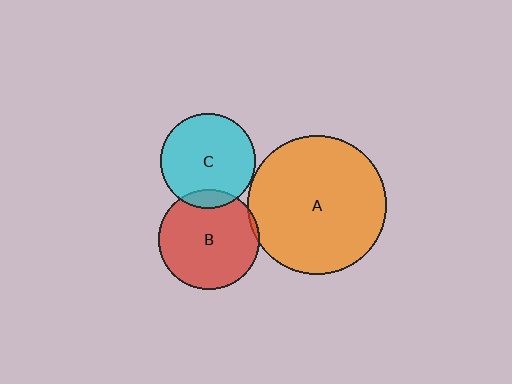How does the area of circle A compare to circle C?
Approximately 2.1 times.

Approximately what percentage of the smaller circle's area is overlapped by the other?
Approximately 10%.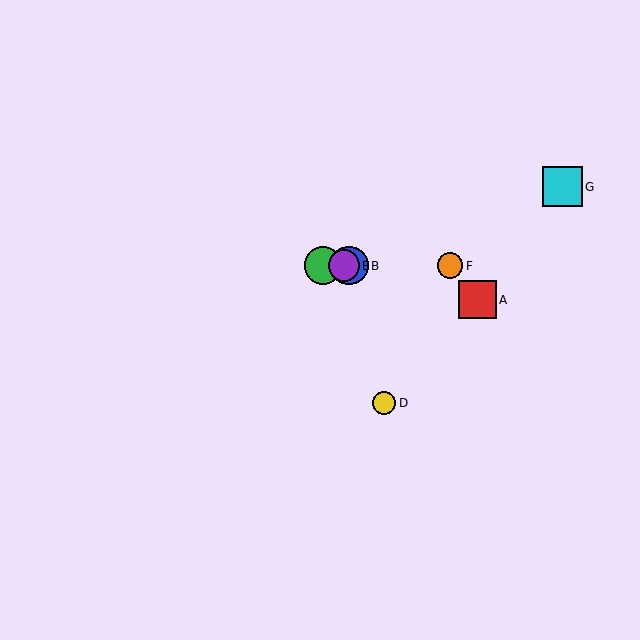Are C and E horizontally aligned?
Yes, both are at y≈266.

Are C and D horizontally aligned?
No, C is at y≈266 and D is at y≈403.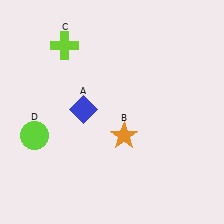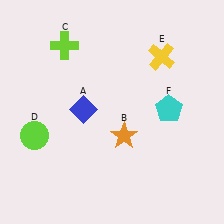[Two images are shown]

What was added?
A yellow cross (E), a cyan pentagon (F) were added in Image 2.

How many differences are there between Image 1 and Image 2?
There are 2 differences between the two images.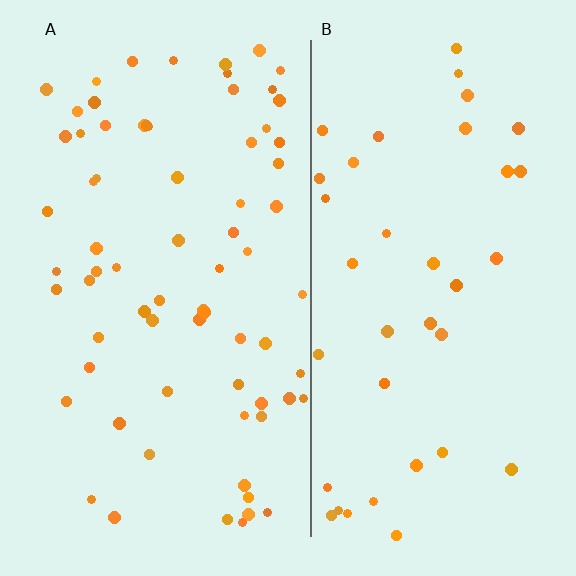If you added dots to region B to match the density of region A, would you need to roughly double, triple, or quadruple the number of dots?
Approximately double.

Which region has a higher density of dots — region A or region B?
A (the left).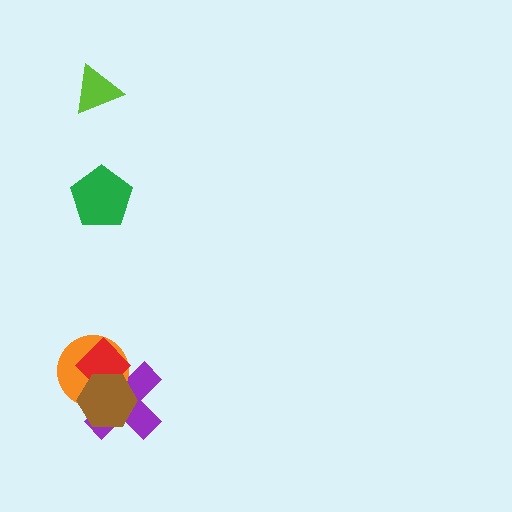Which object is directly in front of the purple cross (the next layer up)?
The orange circle is directly in front of the purple cross.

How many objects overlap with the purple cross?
3 objects overlap with the purple cross.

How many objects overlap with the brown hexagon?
3 objects overlap with the brown hexagon.